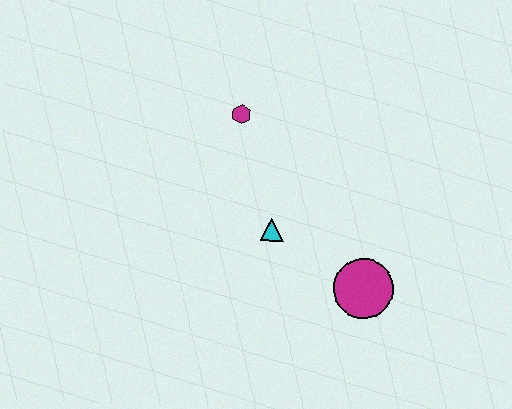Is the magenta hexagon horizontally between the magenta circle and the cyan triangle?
No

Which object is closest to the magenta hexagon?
The cyan triangle is closest to the magenta hexagon.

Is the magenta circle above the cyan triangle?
No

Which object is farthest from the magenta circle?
The magenta hexagon is farthest from the magenta circle.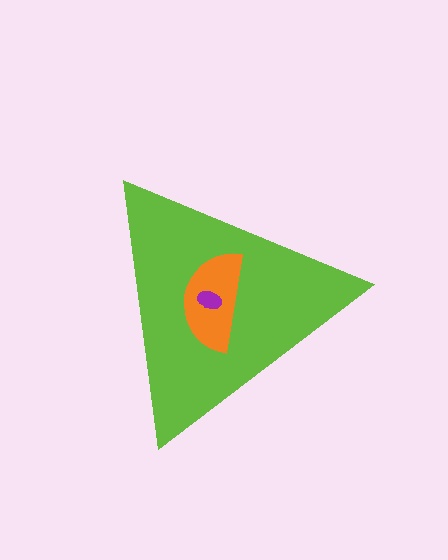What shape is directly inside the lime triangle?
The orange semicircle.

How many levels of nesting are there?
3.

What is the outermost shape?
The lime triangle.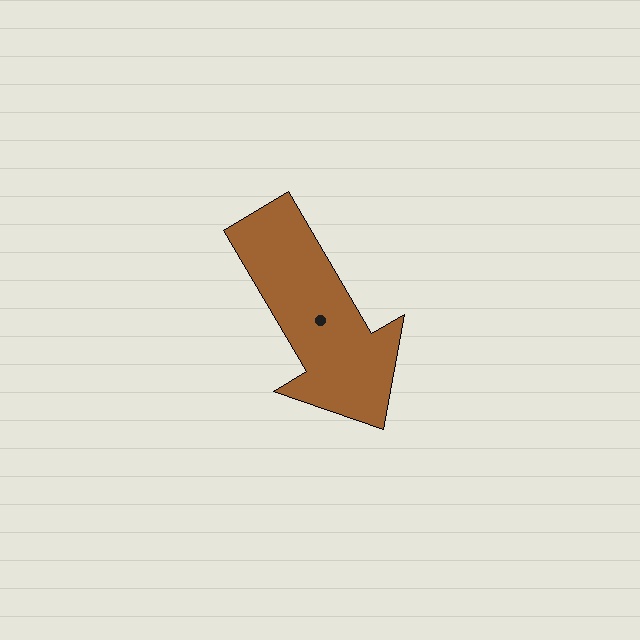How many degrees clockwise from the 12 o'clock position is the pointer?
Approximately 150 degrees.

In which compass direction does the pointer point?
Southeast.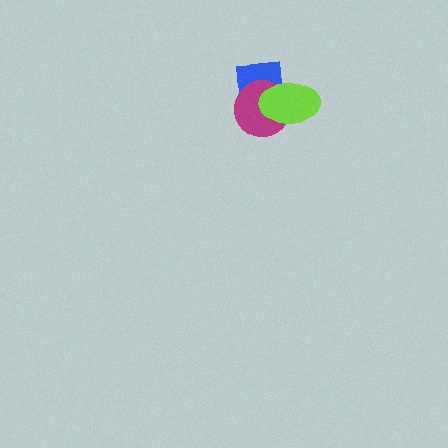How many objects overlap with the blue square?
2 objects overlap with the blue square.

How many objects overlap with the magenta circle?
2 objects overlap with the magenta circle.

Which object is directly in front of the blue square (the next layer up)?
The magenta circle is directly in front of the blue square.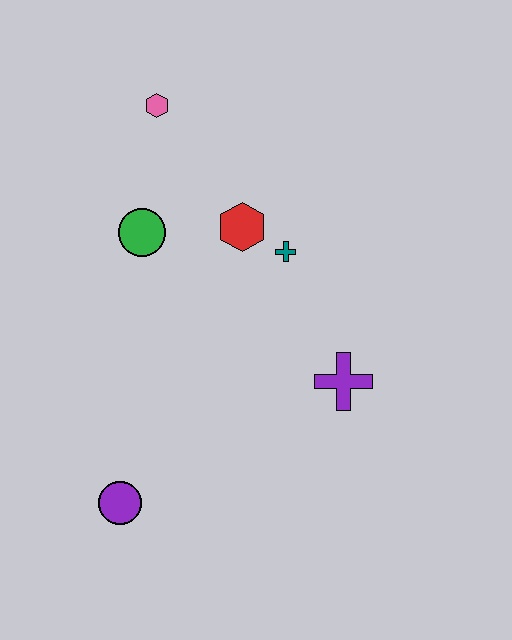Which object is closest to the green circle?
The red hexagon is closest to the green circle.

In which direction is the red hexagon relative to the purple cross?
The red hexagon is above the purple cross.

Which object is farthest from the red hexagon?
The purple circle is farthest from the red hexagon.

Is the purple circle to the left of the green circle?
Yes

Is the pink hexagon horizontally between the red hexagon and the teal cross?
No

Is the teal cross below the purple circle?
No